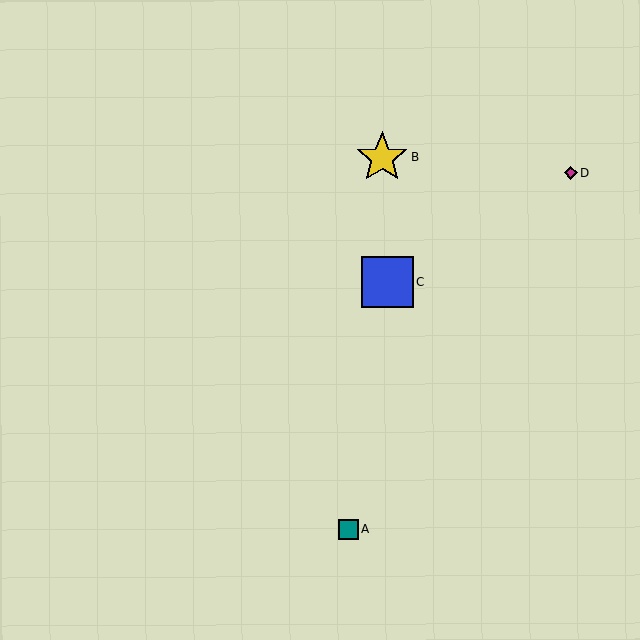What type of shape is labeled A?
Shape A is a teal square.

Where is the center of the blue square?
The center of the blue square is at (387, 282).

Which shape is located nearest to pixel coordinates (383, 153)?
The yellow star (labeled B) at (382, 157) is nearest to that location.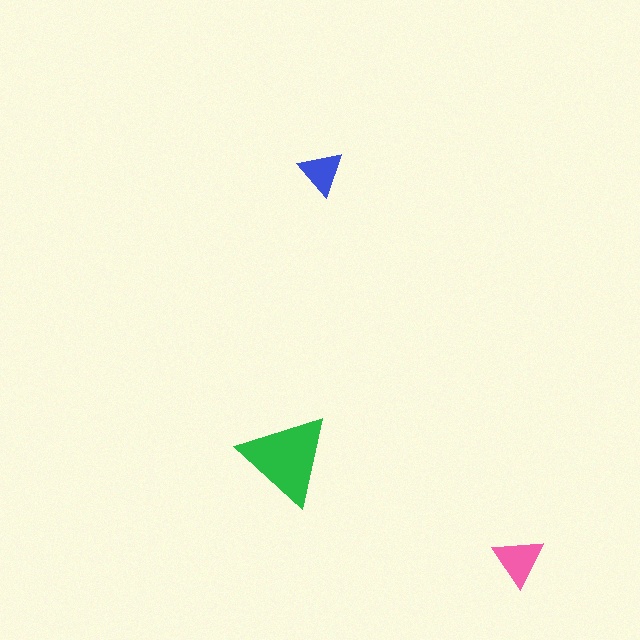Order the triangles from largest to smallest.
the green one, the pink one, the blue one.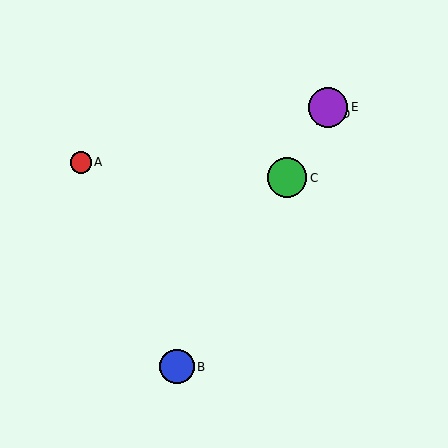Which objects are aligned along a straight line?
Objects B, C, D, E are aligned along a straight line.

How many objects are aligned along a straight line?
4 objects (B, C, D, E) are aligned along a straight line.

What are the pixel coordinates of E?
Object E is at (328, 107).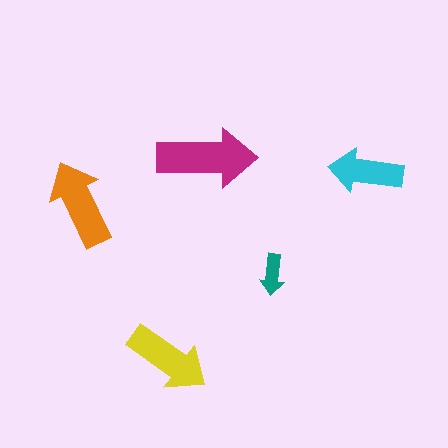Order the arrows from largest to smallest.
the magenta one, the orange one, the yellow one, the cyan one, the teal one.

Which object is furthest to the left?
The orange arrow is leftmost.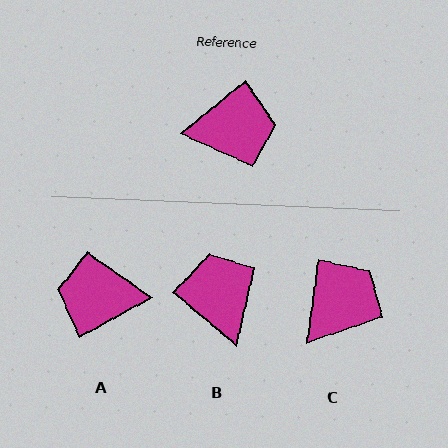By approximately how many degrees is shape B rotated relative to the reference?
Approximately 101 degrees counter-clockwise.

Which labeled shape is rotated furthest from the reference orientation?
A, about 169 degrees away.